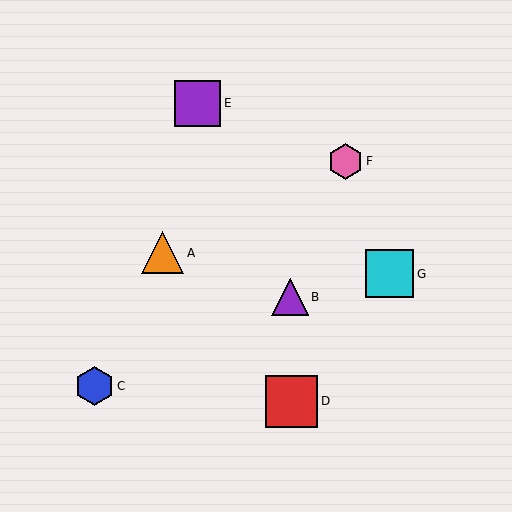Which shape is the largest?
The red square (labeled D) is the largest.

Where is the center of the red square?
The center of the red square is at (292, 401).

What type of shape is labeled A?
Shape A is an orange triangle.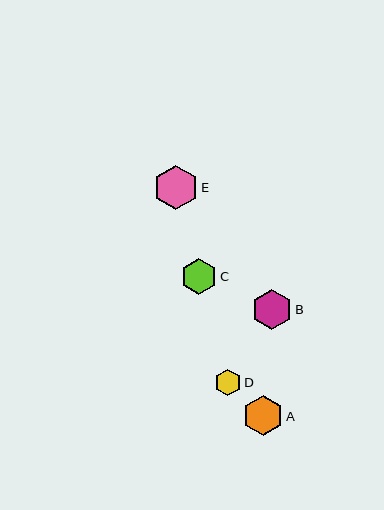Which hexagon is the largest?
Hexagon E is the largest with a size of approximately 45 pixels.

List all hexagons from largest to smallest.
From largest to smallest: E, B, A, C, D.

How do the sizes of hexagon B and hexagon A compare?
Hexagon B and hexagon A are approximately the same size.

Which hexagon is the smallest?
Hexagon D is the smallest with a size of approximately 26 pixels.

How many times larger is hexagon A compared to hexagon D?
Hexagon A is approximately 1.5 times the size of hexagon D.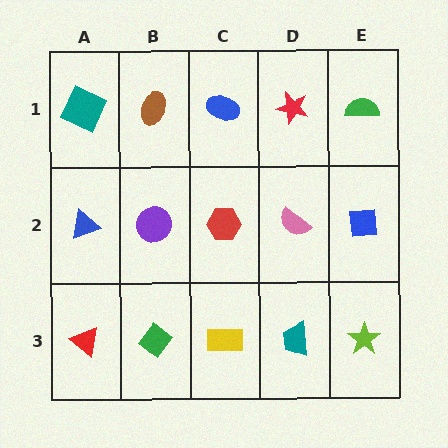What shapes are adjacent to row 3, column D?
A pink semicircle (row 2, column D), a yellow rectangle (row 3, column C), a lime star (row 3, column E).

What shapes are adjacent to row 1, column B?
A purple circle (row 2, column B), a teal square (row 1, column A), a blue ellipse (row 1, column C).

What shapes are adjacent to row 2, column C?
A blue ellipse (row 1, column C), a yellow rectangle (row 3, column C), a purple circle (row 2, column B), a pink semicircle (row 2, column D).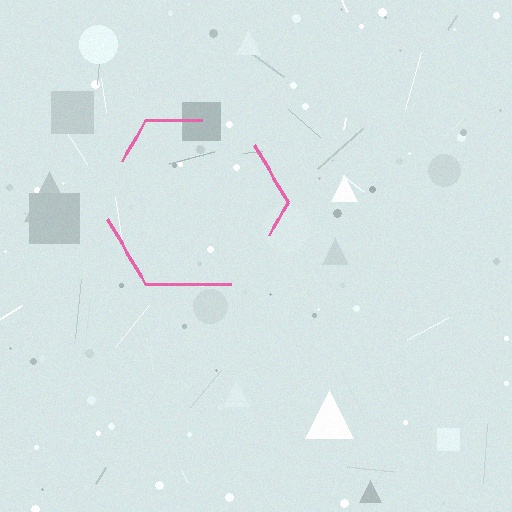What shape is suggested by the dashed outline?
The dashed outline suggests a hexagon.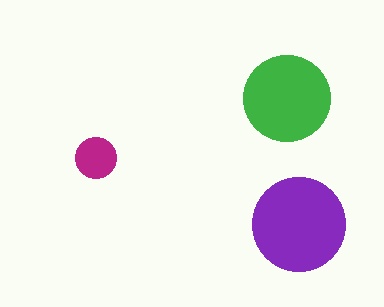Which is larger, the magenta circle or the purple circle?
The purple one.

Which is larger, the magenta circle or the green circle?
The green one.